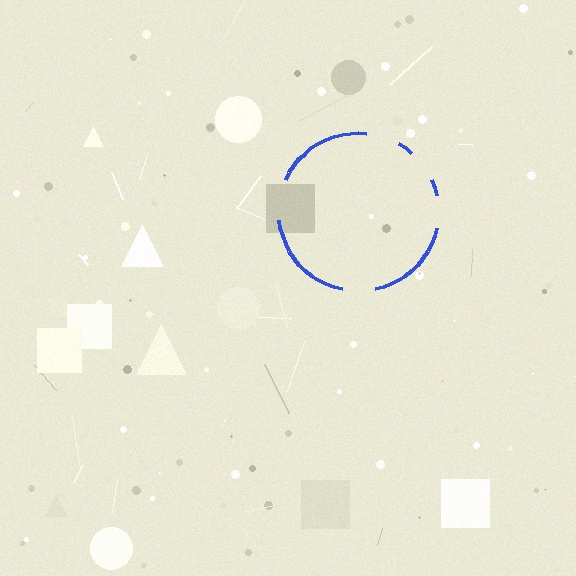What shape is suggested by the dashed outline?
The dashed outline suggests a circle.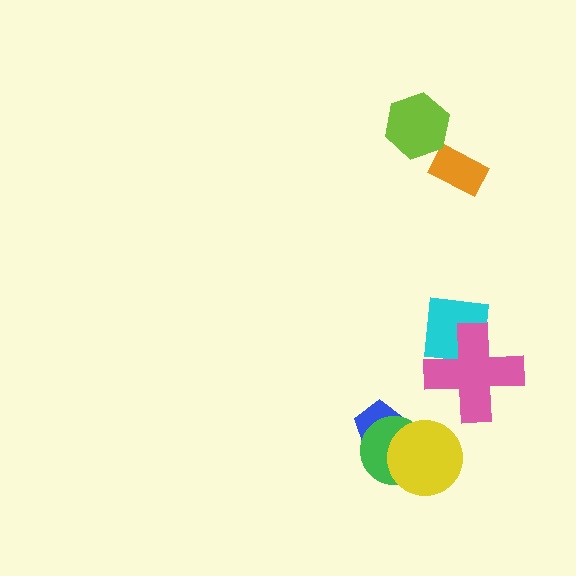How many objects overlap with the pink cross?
1 object overlaps with the pink cross.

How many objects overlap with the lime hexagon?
0 objects overlap with the lime hexagon.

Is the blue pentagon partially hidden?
Yes, it is partially covered by another shape.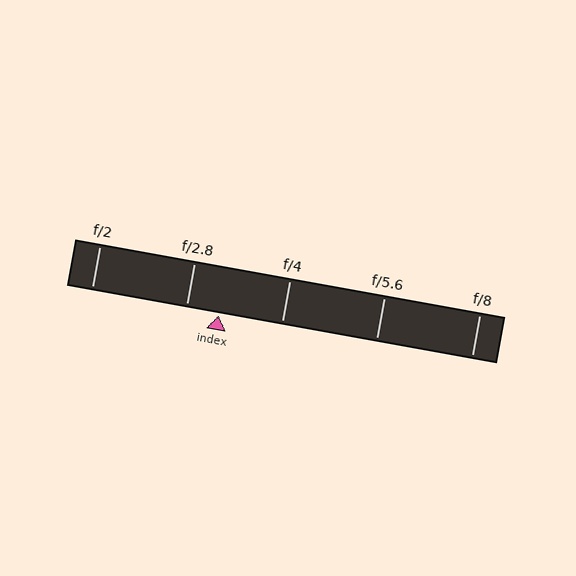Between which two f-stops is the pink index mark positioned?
The index mark is between f/2.8 and f/4.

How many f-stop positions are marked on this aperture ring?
There are 5 f-stop positions marked.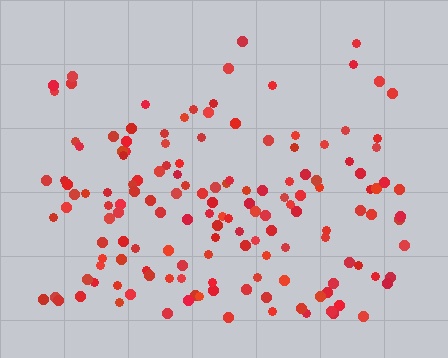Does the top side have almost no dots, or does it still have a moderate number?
Still a moderate number, just noticeably fewer than the bottom.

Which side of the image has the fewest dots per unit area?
The top.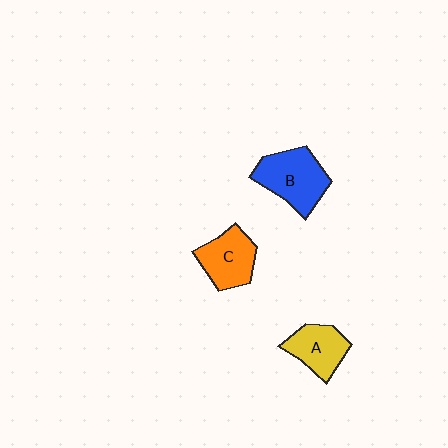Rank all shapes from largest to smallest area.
From largest to smallest: B (blue), C (orange), A (yellow).